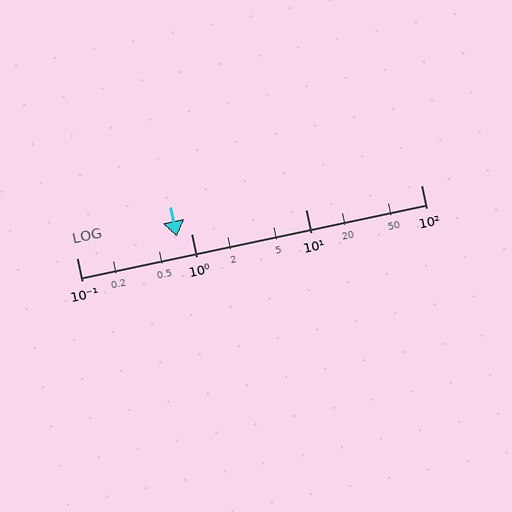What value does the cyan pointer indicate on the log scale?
The pointer indicates approximately 0.75.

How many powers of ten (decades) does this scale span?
The scale spans 3 decades, from 0.1 to 100.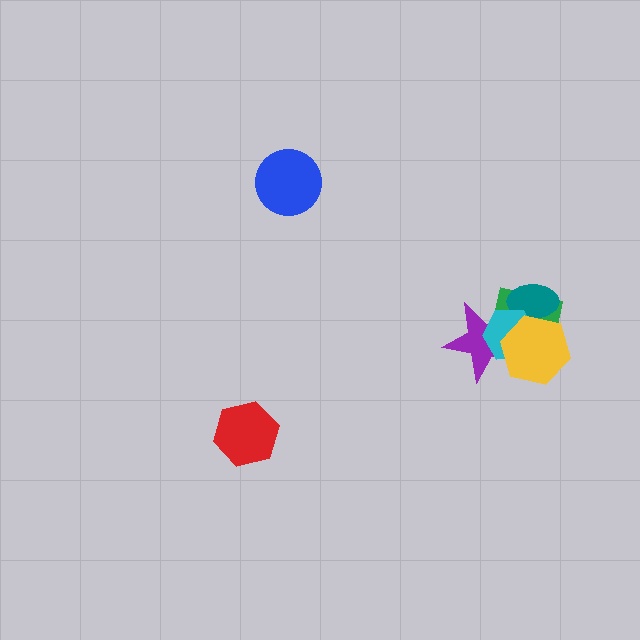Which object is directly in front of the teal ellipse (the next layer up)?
The cyan hexagon is directly in front of the teal ellipse.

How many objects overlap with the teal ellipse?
3 objects overlap with the teal ellipse.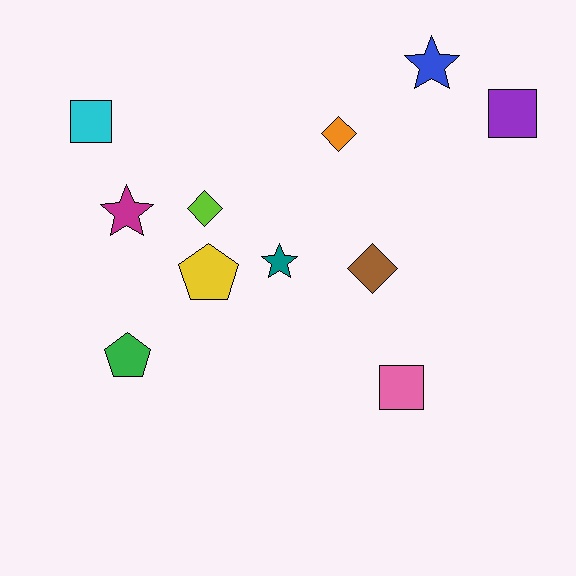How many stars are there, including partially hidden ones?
There are 3 stars.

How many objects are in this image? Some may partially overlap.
There are 11 objects.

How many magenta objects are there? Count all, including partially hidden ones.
There is 1 magenta object.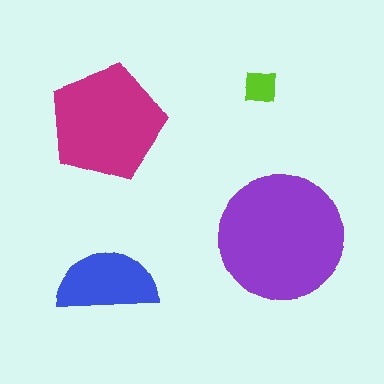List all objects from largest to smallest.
The purple circle, the magenta pentagon, the blue semicircle, the lime square.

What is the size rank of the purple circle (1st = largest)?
1st.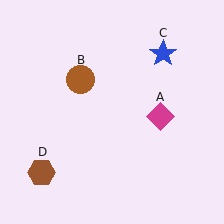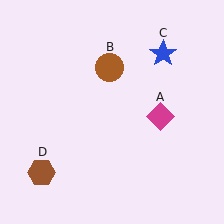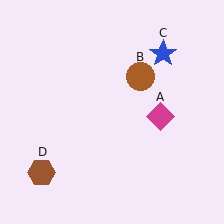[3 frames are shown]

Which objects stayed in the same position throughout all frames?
Magenta diamond (object A) and blue star (object C) and brown hexagon (object D) remained stationary.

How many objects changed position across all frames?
1 object changed position: brown circle (object B).